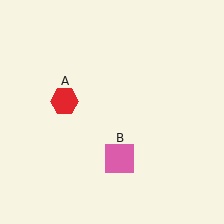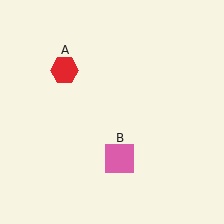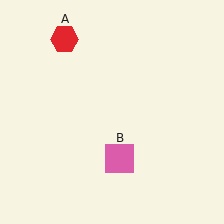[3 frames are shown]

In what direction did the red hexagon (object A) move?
The red hexagon (object A) moved up.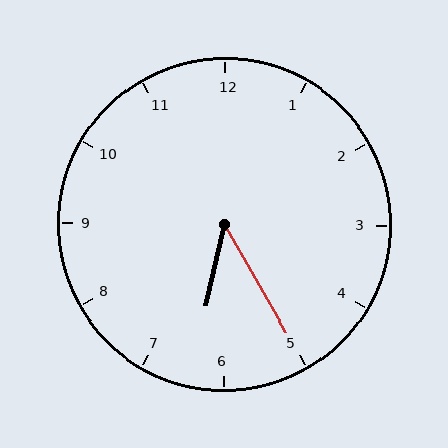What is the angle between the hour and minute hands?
Approximately 42 degrees.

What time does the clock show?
6:25.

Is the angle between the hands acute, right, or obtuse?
It is acute.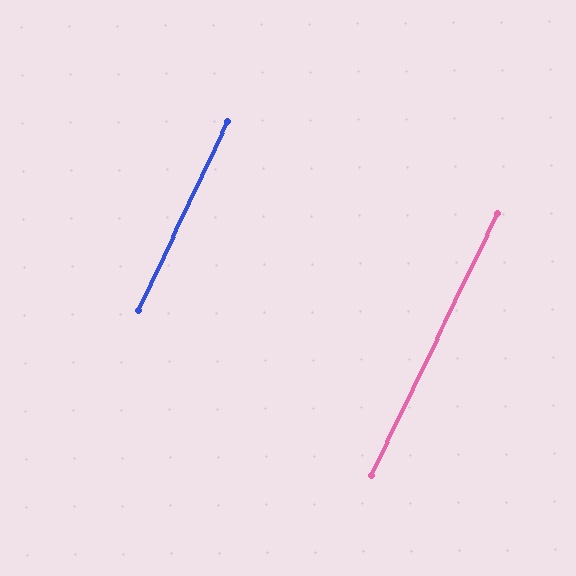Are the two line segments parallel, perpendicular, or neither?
Parallel — their directions differ by only 0.6°.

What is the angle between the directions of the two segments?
Approximately 1 degree.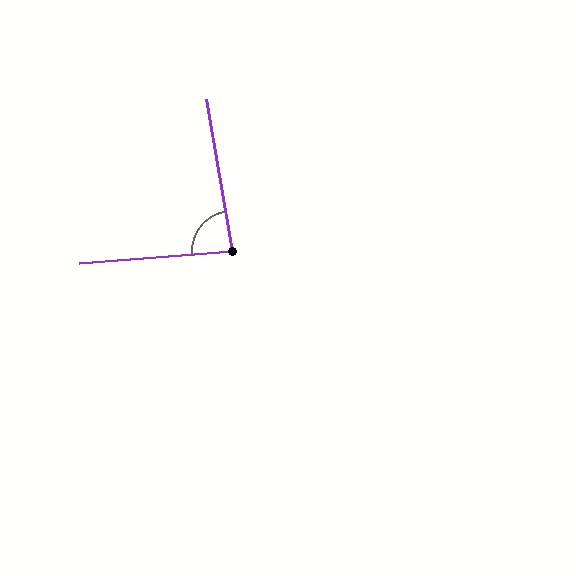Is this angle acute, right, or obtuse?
It is acute.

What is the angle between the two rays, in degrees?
Approximately 85 degrees.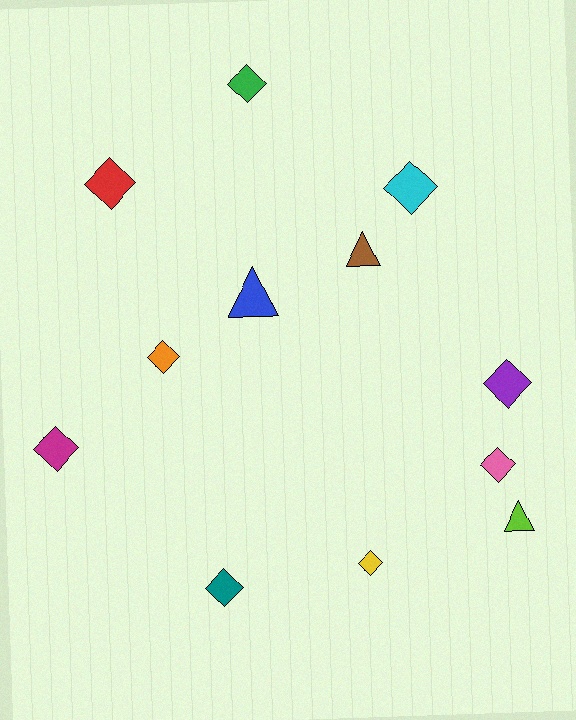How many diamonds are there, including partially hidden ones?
There are 9 diamonds.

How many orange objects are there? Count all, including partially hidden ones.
There is 1 orange object.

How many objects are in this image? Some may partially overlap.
There are 12 objects.